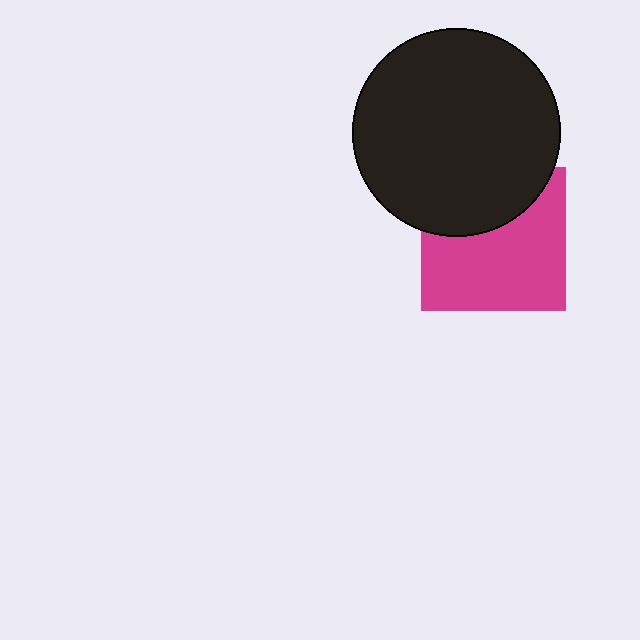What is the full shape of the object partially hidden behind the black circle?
The partially hidden object is a magenta square.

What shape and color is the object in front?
The object in front is a black circle.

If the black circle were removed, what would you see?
You would see the complete magenta square.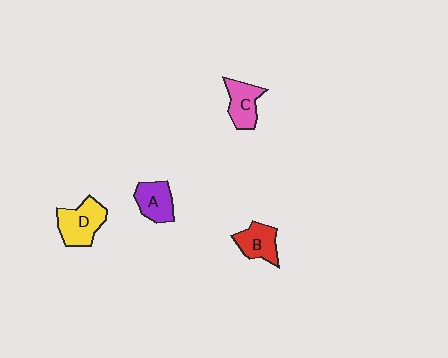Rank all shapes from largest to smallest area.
From largest to smallest: D (yellow), C (pink), A (purple), B (red).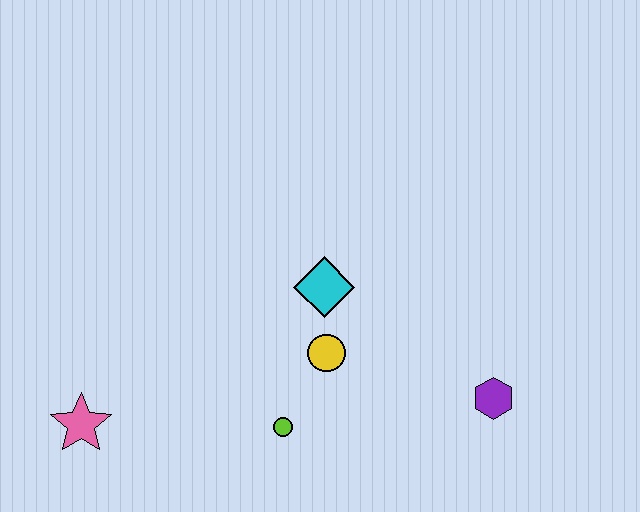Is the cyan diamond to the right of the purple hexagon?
No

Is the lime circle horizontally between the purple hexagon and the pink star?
Yes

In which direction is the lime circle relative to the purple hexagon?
The lime circle is to the left of the purple hexagon.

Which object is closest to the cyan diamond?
The yellow circle is closest to the cyan diamond.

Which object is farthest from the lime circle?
The purple hexagon is farthest from the lime circle.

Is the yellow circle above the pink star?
Yes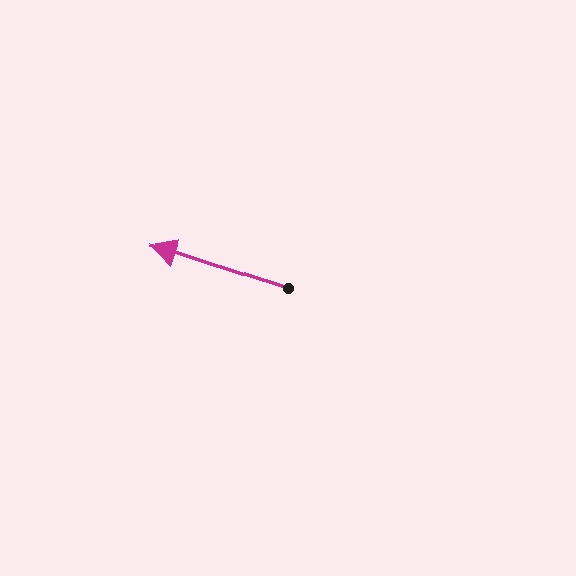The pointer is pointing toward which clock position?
Roughly 10 o'clock.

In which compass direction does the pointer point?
West.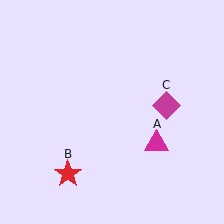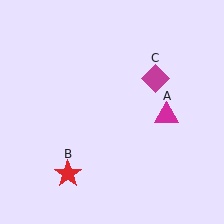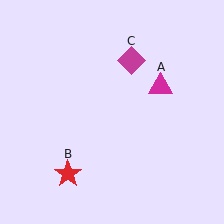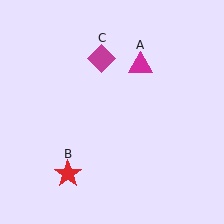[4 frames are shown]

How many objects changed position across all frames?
2 objects changed position: magenta triangle (object A), magenta diamond (object C).